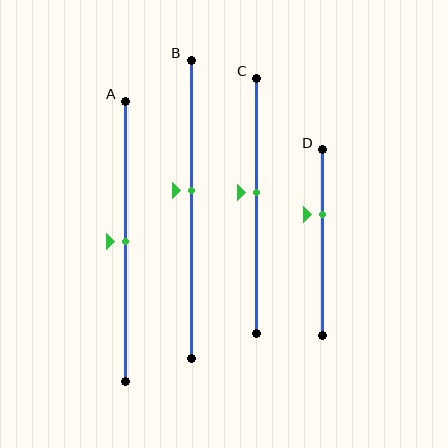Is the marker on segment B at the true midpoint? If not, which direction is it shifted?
No, the marker on segment B is shifted upward by about 6% of the segment length.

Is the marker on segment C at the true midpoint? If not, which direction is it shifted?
No, the marker on segment C is shifted upward by about 5% of the segment length.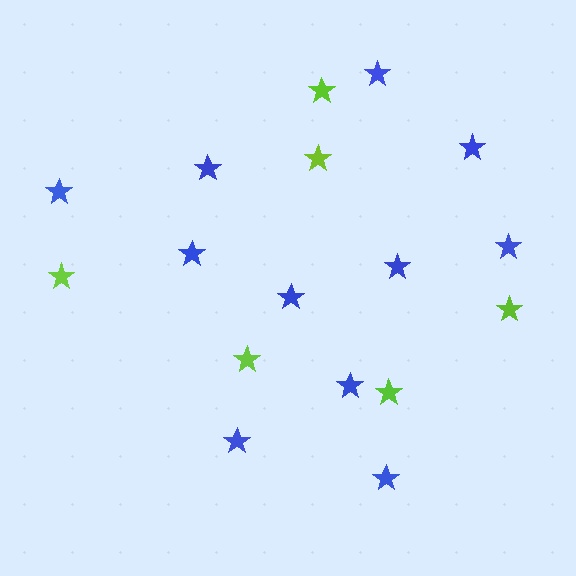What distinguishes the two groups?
There are 2 groups: one group of lime stars (6) and one group of blue stars (11).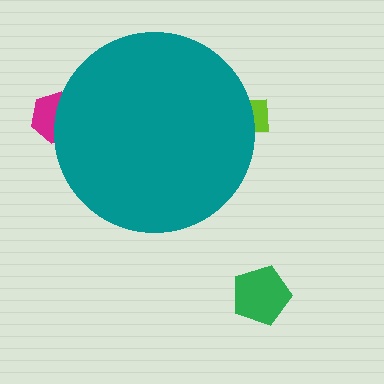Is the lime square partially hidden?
Yes, the lime square is partially hidden behind the teal circle.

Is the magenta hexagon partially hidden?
Yes, the magenta hexagon is partially hidden behind the teal circle.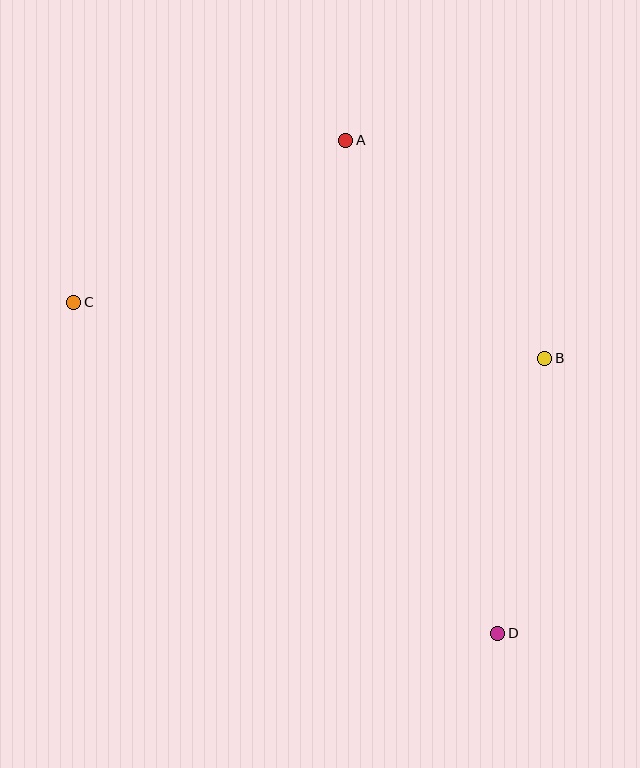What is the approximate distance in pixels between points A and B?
The distance between A and B is approximately 295 pixels.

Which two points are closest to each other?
Points B and D are closest to each other.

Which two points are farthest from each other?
Points C and D are farthest from each other.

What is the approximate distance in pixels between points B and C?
The distance between B and C is approximately 474 pixels.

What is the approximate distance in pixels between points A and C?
The distance between A and C is approximately 317 pixels.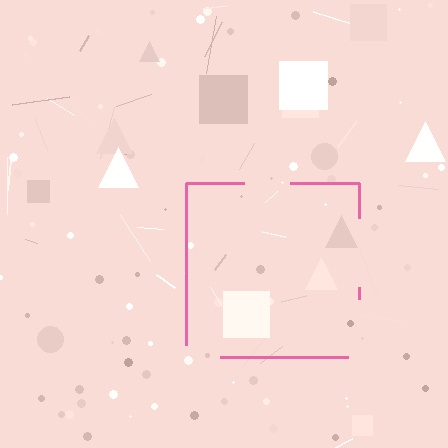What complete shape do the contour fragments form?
The contour fragments form a square.